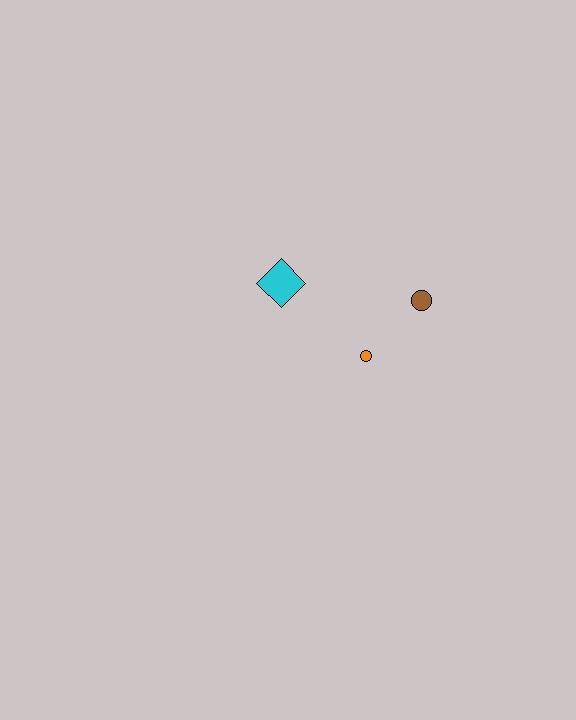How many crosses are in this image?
There are no crosses.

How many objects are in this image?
There are 3 objects.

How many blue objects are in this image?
There are no blue objects.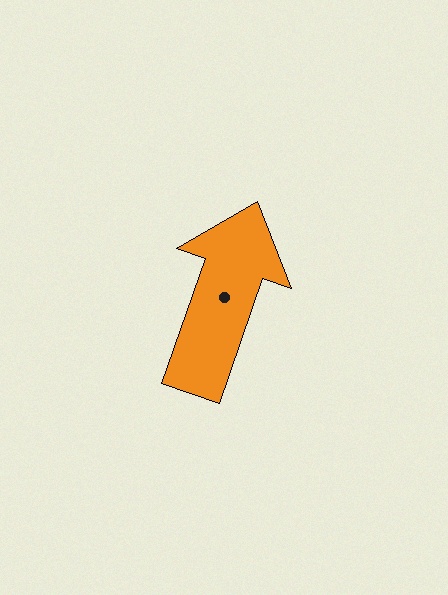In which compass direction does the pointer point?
North.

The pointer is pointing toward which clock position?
Roughly 1 o'clock.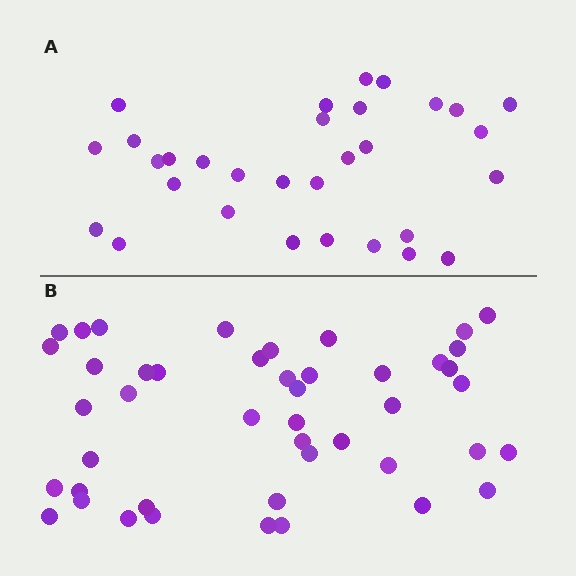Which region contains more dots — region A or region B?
Region B (the bottom region) has more dots.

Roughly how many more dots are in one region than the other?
Region B has approximately 15 more dots than region A.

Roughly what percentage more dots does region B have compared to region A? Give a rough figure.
About 45% more.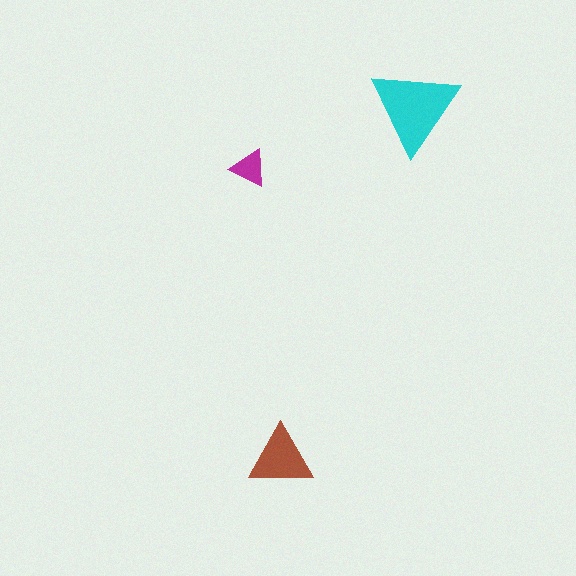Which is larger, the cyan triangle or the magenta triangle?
The cyan one.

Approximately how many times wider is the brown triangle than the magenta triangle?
About 1.5 times wider.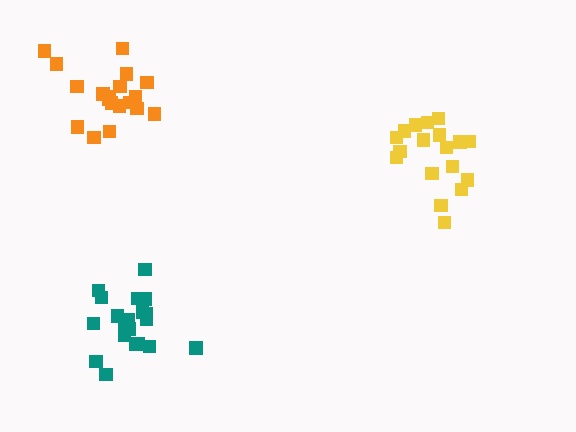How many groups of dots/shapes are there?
There are 3 groups.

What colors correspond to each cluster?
The clusters are colored: teal, orange, yellow.